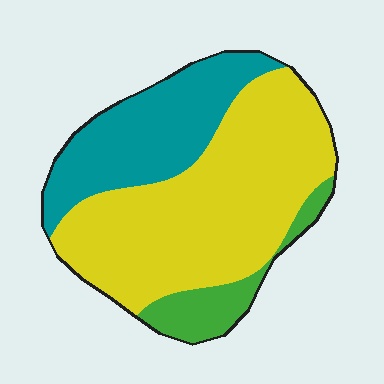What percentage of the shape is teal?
Teal covers around 30% of the shape.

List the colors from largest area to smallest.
From largest to smallest: yellow, teal, green.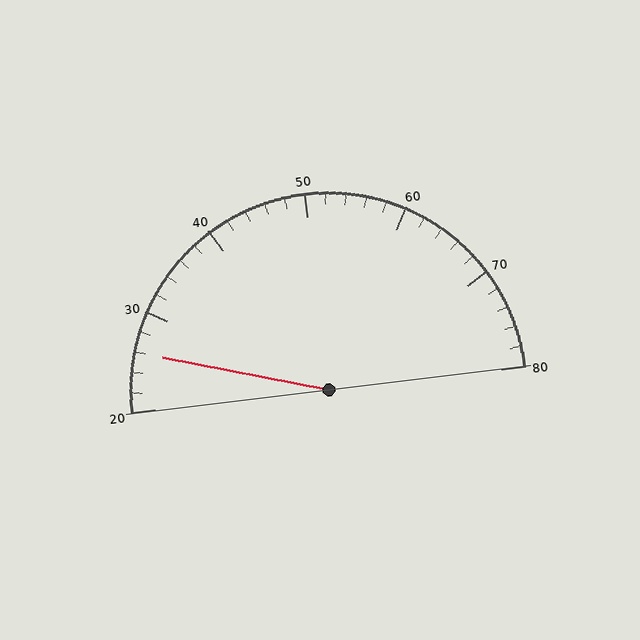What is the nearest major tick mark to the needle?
The nearest major tick mark is 30.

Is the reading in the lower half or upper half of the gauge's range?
The reading is in the lower half of the range (20 to 80).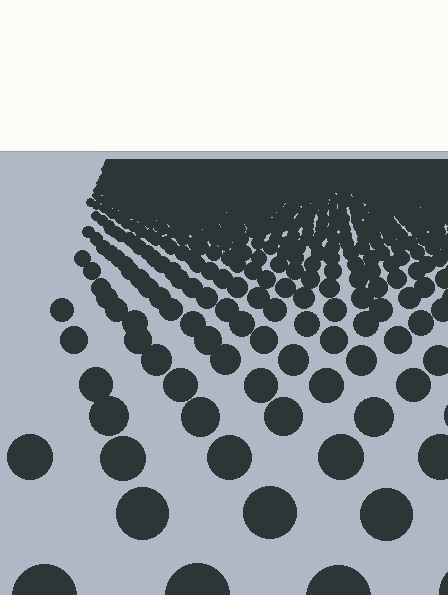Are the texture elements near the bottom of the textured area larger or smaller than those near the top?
Larger. Near the bottom, elements are closer to the viewer and appear at a bigger on-screen size.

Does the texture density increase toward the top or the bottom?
Density increases toward the top.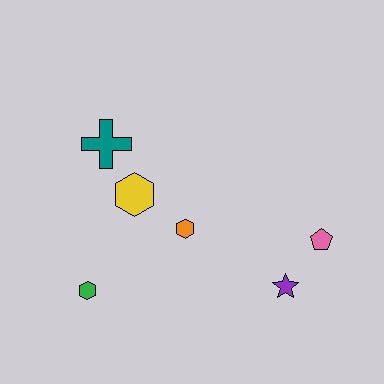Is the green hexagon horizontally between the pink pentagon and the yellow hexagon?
No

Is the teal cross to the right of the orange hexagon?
No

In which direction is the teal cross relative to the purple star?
The teal cross is to the left of the purple star.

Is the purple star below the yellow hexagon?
Yes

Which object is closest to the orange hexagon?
The yellow hexagon is closest to the orange hexagon.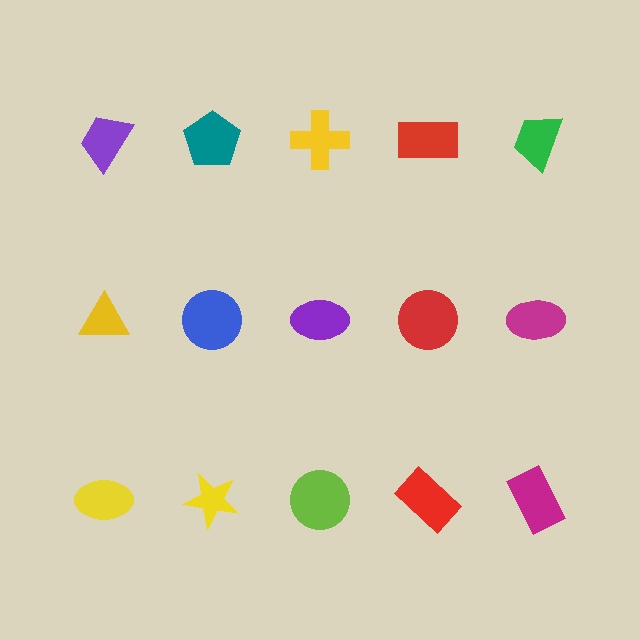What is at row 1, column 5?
A green trapezoid.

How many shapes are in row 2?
5 shapes.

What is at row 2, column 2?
A blue circle.